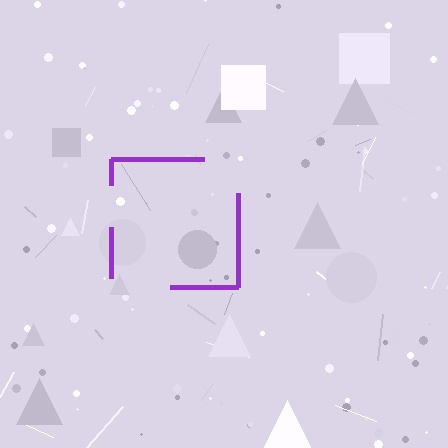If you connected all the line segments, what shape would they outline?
They would outline a square.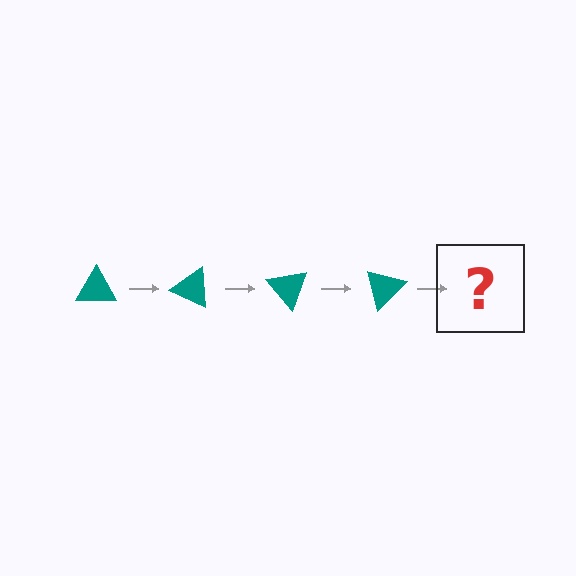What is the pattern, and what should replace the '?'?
The pattern is that the triangle rotates 25 degrees each step. The '?' should be a teal triangle rotated 100 degrees.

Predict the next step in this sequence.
The next step is a teal triangle rotated 100 degrees.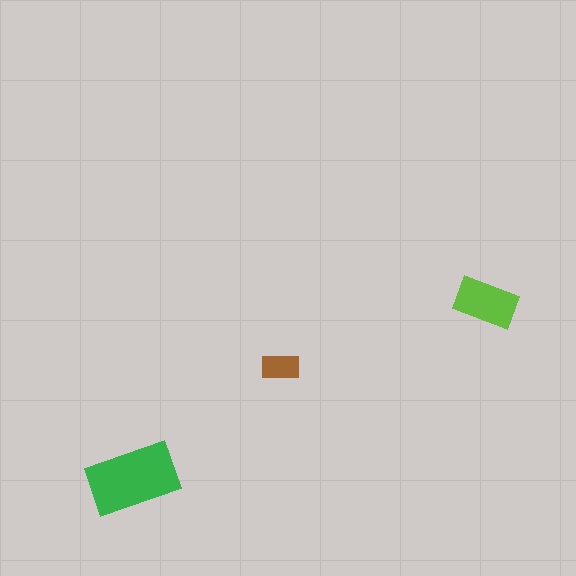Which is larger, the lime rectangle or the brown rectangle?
The lime one.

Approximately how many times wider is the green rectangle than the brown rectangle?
About 2.5 times wider.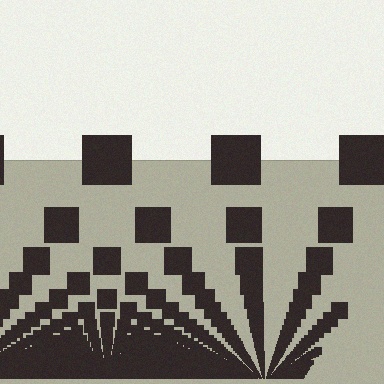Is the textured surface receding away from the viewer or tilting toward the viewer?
The surface appears to tilt toward the viewer. Texture elements get larger and sparser toward the top.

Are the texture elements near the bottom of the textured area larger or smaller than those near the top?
Smaller. The gradient is inverted — elements near the bottom are smaller and denser.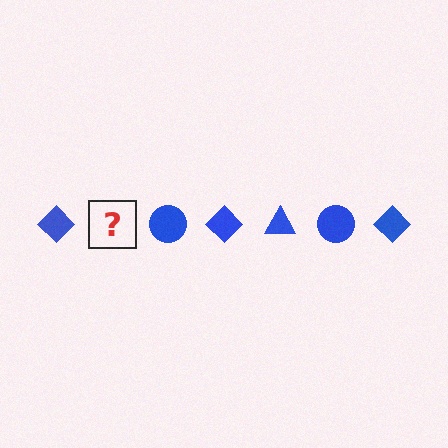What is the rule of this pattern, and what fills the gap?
The rule is that the pattern cycles through diamond, triangle, circle shapes in blue. The gap should be filled with a blue triangle.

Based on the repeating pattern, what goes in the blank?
The blank should be a blue triangle.